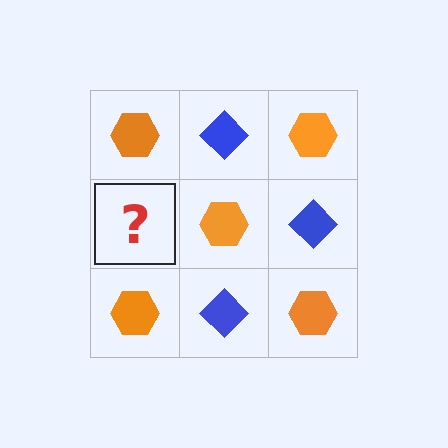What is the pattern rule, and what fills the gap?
The rule is that it alternates orange hexagon and blue diamond in a checkerboard pattern. The gap should be filled with a blue diamond.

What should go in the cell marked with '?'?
The missing cell should contain a blue diamond.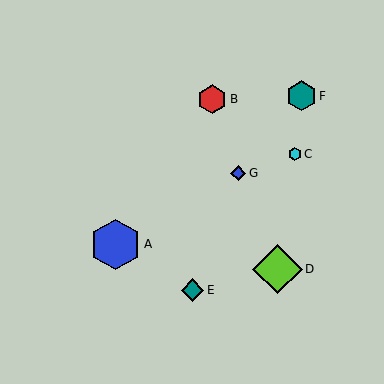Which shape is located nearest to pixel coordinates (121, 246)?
The blue hexagon (labeled A) at (115, 244) is nearest to that location.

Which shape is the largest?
The blue hexagon (labeled A) is the largest.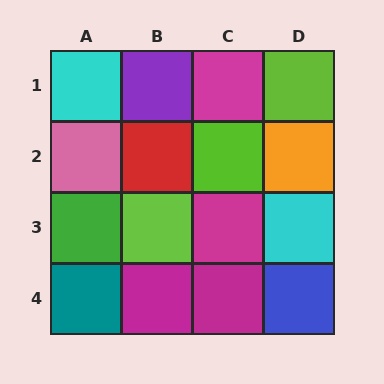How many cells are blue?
1 cell is blue.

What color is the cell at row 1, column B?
Purple.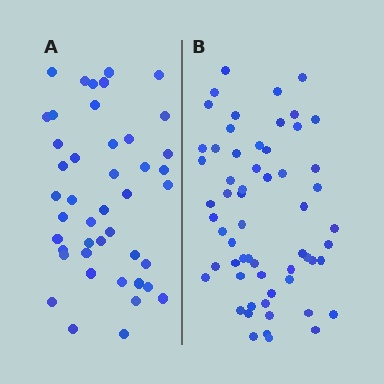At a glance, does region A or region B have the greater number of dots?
Region B (the right region) has more dots.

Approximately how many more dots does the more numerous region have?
Region B has approximately 15 more dots than region A.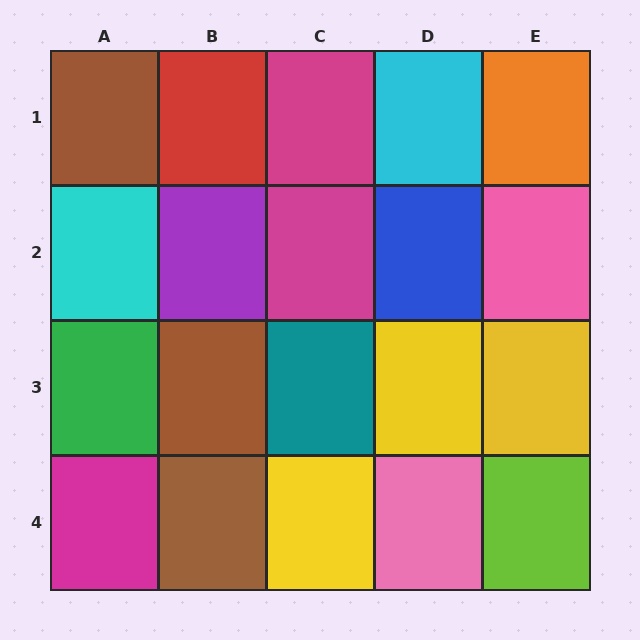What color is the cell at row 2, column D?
Blue.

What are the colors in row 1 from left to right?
Brown, red, magenta, cyan, orange.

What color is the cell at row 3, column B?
Brown.